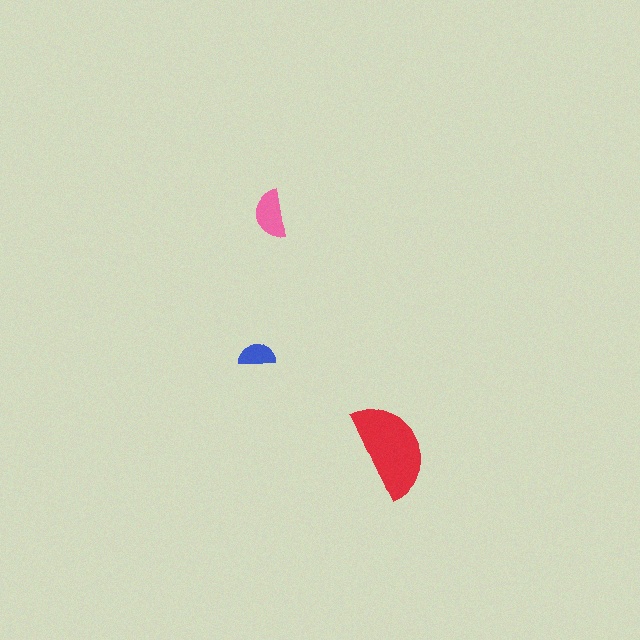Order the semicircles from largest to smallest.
the red one, the pink one, the blue one.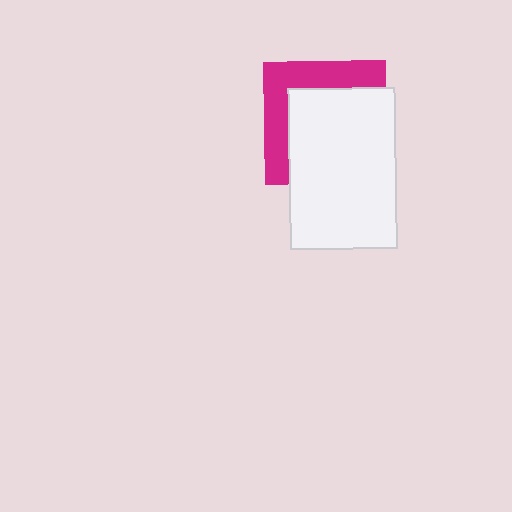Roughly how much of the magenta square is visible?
A small part of it is visible (roughly 38%).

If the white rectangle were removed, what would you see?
You would see the complete magenta square.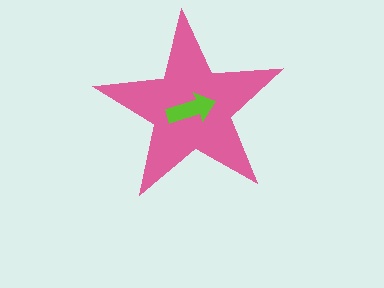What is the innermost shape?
The lime arrow.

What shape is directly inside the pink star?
The lime arrow.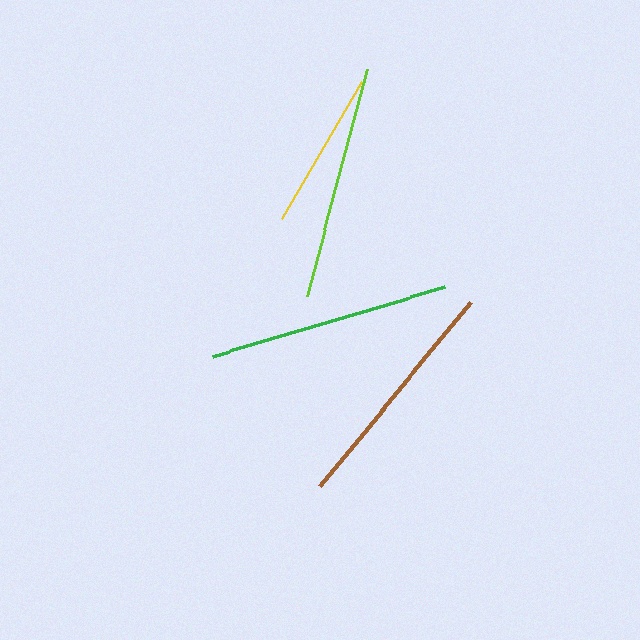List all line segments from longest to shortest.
From longest to shortest: green, brown, lime, yellow.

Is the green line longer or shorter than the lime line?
The green line is longer than the lime line.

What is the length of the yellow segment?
The yellow segment is approximately 159 pixels long.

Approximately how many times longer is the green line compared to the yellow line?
The green line is approximately 1.5 times the length of the yellow line.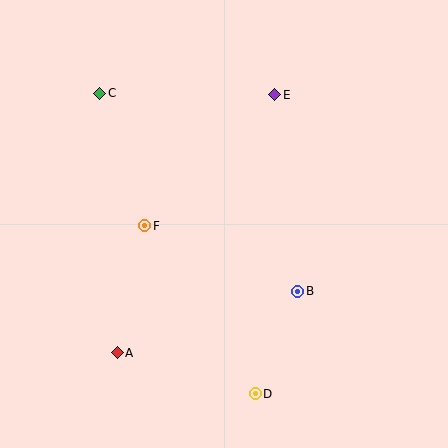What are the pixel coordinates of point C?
Point C is at (100, 93).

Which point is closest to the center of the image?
Point F at (145, 226) is closest to the center.